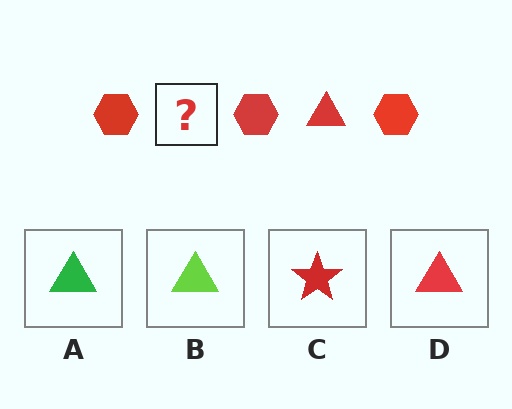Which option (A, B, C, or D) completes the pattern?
D.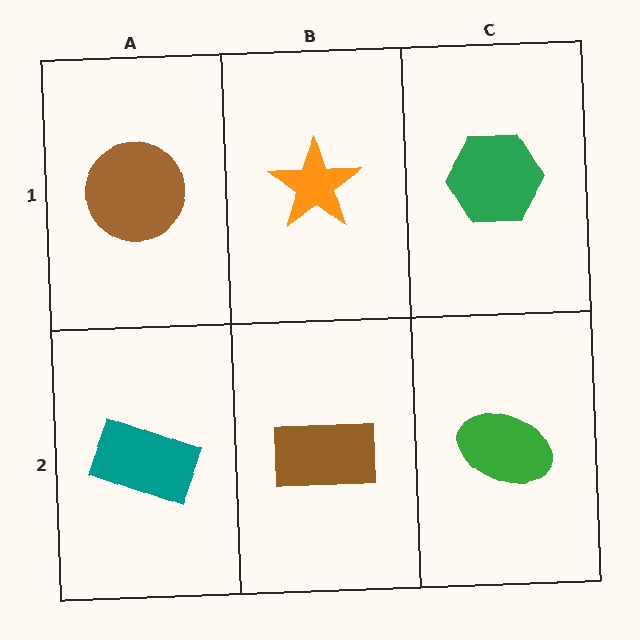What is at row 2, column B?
A brown rectangle.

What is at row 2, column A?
A teal rectangle.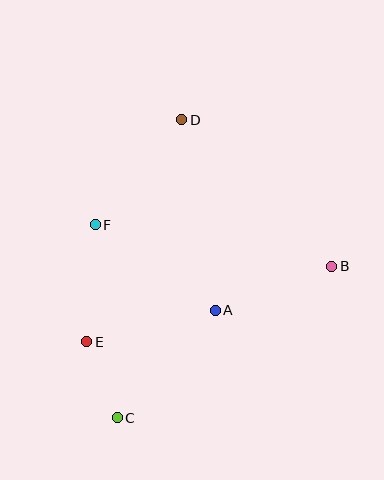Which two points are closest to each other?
Points C and E are closest to each other.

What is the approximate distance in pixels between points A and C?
The distance between A and C is approximately 146 pixels.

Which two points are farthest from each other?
Points C and D are farthest from each other.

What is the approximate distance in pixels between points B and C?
The distance between B and C is approximately 263 pixels.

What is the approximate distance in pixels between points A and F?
The distance between A and F is approximately 147 pixels.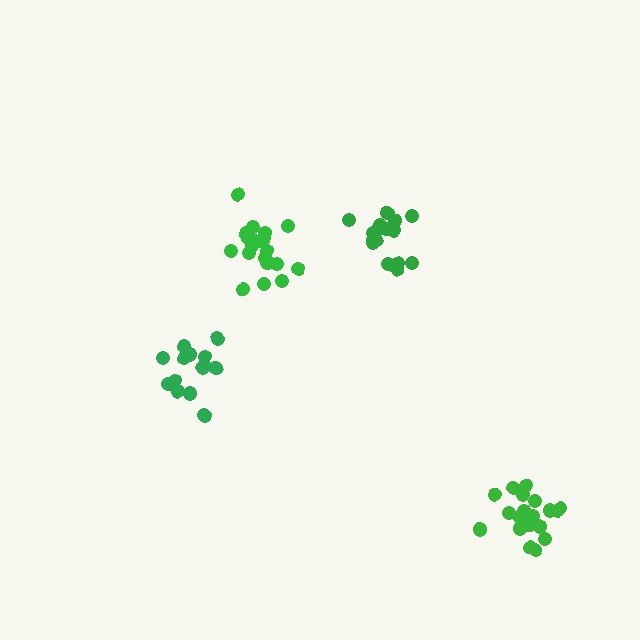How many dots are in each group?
Group 1: 15 dots, Group 2: 16 dots, Group 3: 21 dots, Group 4: 20 dots (72 total).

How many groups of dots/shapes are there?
There are 4 groups.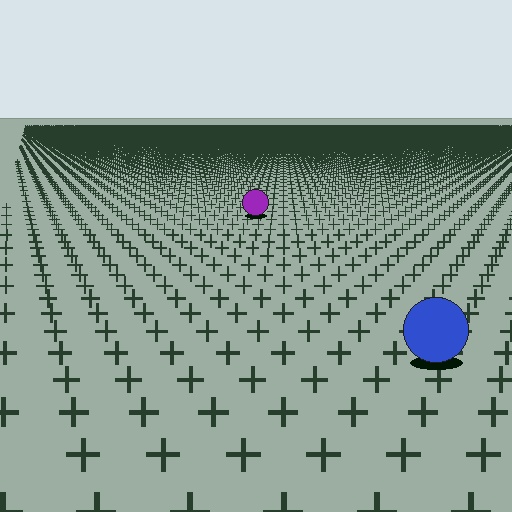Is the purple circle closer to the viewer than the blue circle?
No. The blue circle is closer — you can tell from the texture gradient: the ground texture is coarser near it.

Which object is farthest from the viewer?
The purple circle is farthest from the viewer. It appears smaller and the ground texture around it is denser.